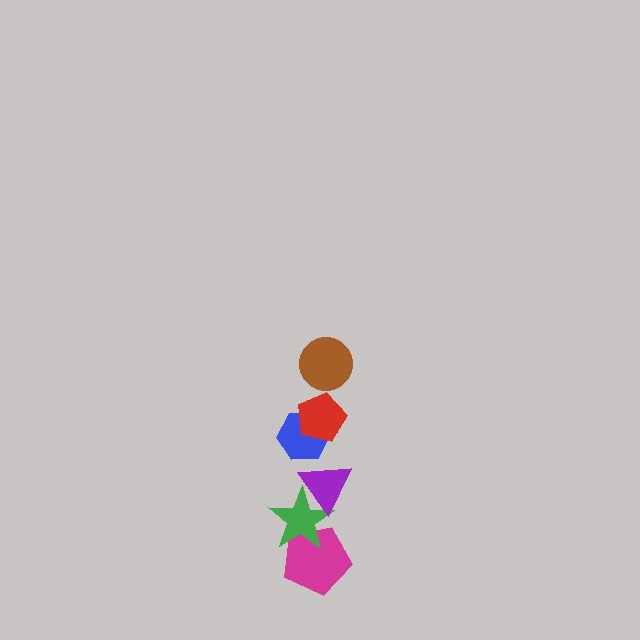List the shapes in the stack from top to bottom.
From top to bottom: the brown circle, the red pentagon, the blue hexagon, the purple triangle, the green star, the magenta pentagon.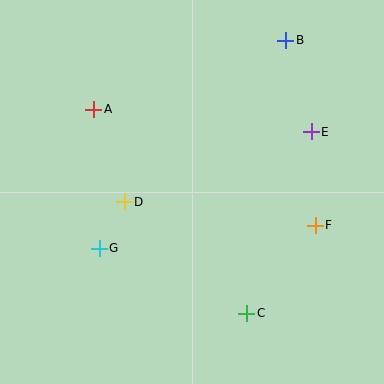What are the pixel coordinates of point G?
Point G is at (99, 248).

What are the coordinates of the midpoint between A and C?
The midpoint between A and C is at (170, 211).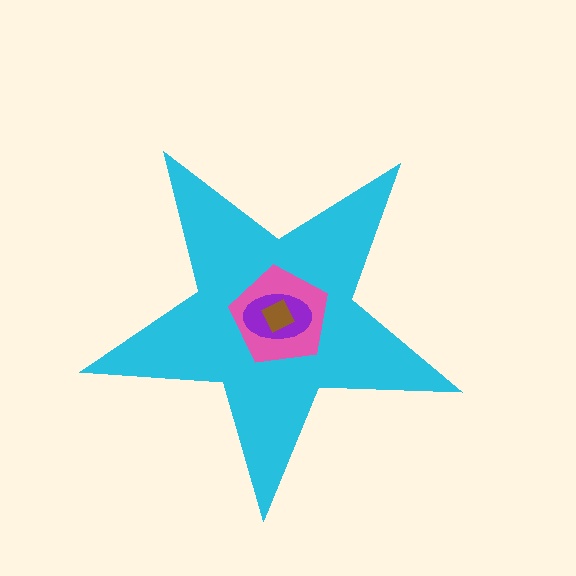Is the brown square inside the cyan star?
Yes.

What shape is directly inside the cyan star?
The pink pentagon.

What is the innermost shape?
The brown square.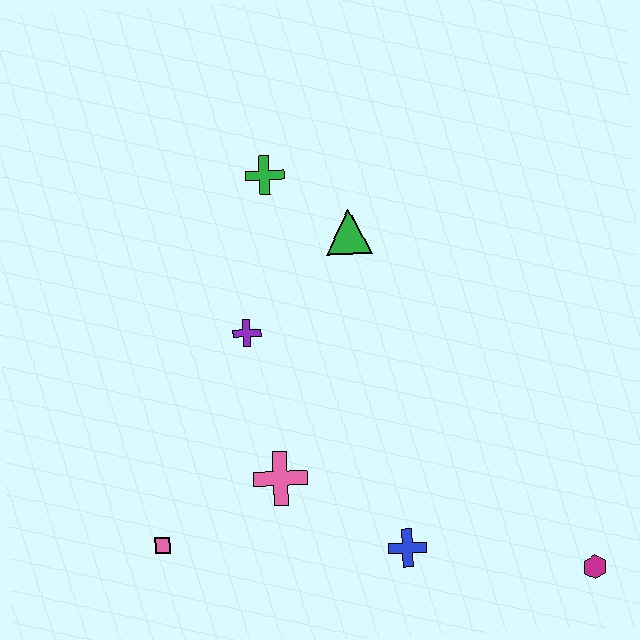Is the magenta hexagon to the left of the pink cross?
No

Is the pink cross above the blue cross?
Yes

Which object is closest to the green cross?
The green triangle is closest to the green cross.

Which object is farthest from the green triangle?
The magenta hexagon is farthest from the green triangle.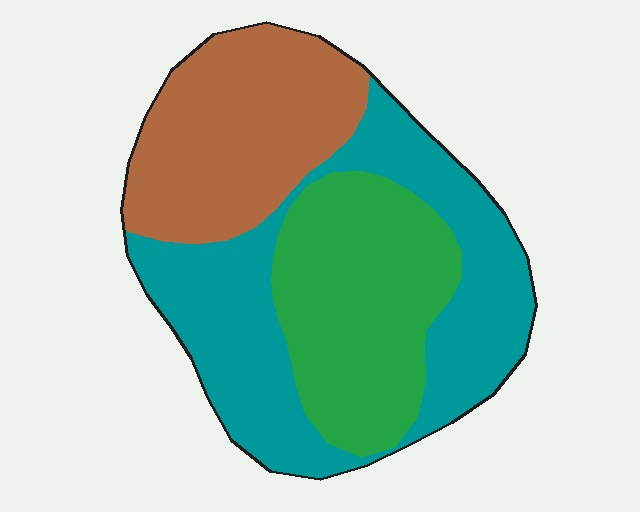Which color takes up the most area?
Teal, at roughly 40%.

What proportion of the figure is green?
Green takes up between a quarter and a half of the figure.